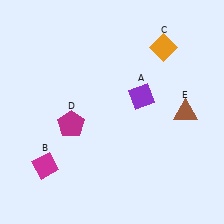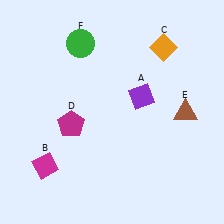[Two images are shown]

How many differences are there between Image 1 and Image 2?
There is 1 difference between the two images.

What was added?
A green circle (F) was added in Image 2.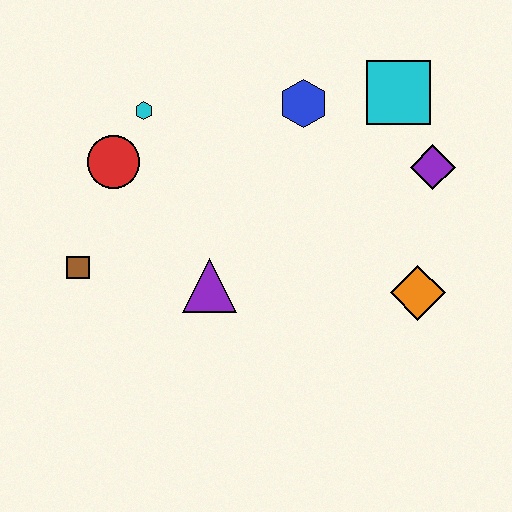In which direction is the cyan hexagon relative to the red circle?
The cyan hexagon is above the red circle.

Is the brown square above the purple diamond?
No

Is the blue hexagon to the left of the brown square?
No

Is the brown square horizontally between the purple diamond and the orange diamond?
No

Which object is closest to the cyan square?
The purple diamond is closest to the cyan square.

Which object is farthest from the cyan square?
The brown square is farthest from the cyan square.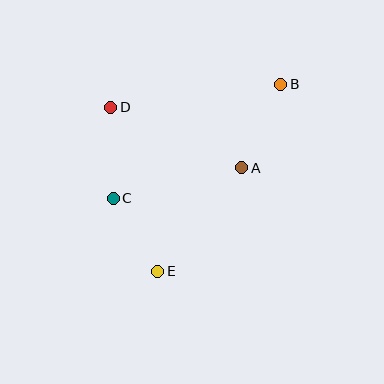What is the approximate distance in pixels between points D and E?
The distance between D and E is approximately 171 pixels.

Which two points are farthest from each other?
Points B and E are farthest from each other.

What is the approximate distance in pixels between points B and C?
The distance between B and C is approximately 202 pixels.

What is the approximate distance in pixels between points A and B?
The distance between A and B is approximately 92 pixels.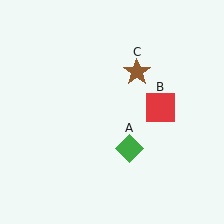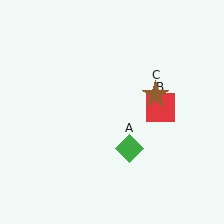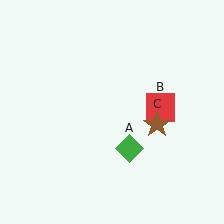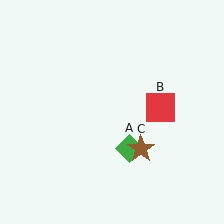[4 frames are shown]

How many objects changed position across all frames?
1 object changed position: brown star (object C).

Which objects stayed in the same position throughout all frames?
Green diamond (object A) and red square (object B) remained stationary.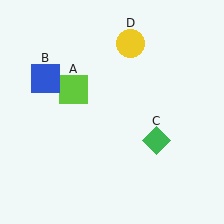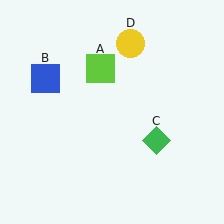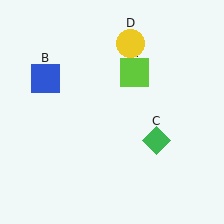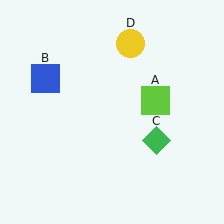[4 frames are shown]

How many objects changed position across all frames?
1 object changed position: lime square (object A).